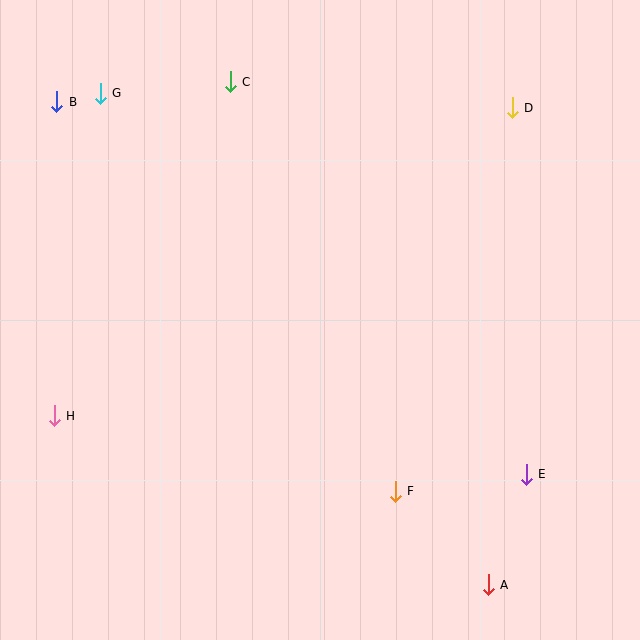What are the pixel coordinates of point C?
Point C is at (230, 82).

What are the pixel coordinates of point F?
Point F is at (395, 491).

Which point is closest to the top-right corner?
Point D is closest to the top-right corner.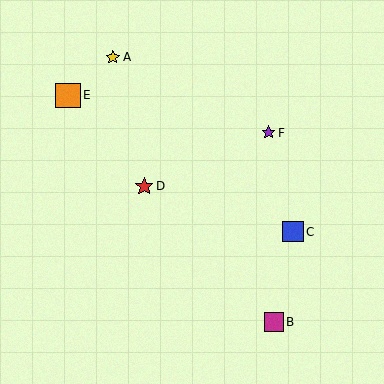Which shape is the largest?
The orange square (labeled E) is the largest.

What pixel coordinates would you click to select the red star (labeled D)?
Click at (144, 186) to select the red star D.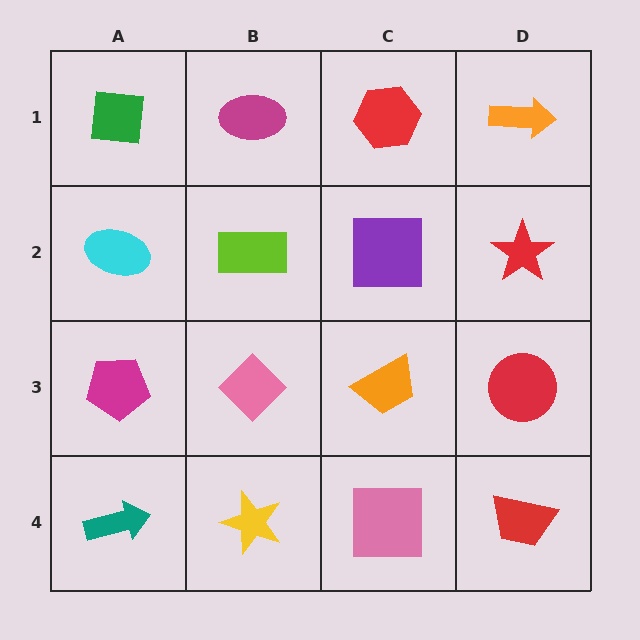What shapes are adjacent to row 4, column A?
A magenta pentagon (row 3, column A), a yellow star (row 4, column B).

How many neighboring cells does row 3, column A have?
3.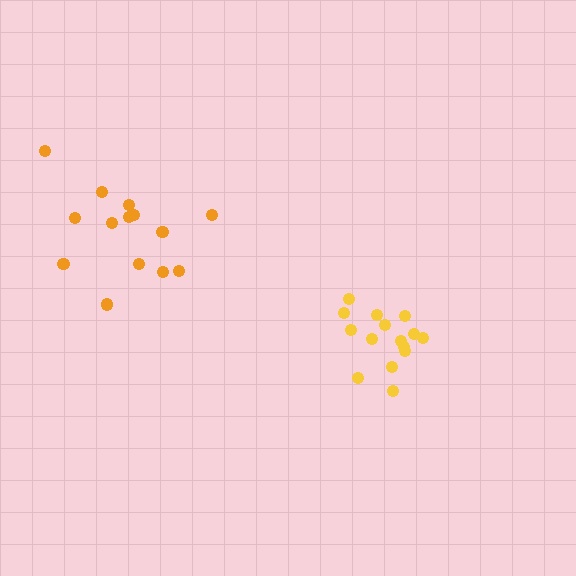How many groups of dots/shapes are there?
There are 2 groups.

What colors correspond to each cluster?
The clusters are colored: orange, yellow.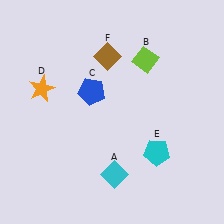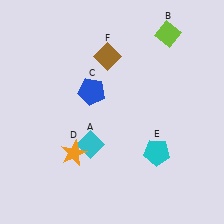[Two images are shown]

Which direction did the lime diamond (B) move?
The lime diamond (B) moved up.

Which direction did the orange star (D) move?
The orange star (D) moved down.